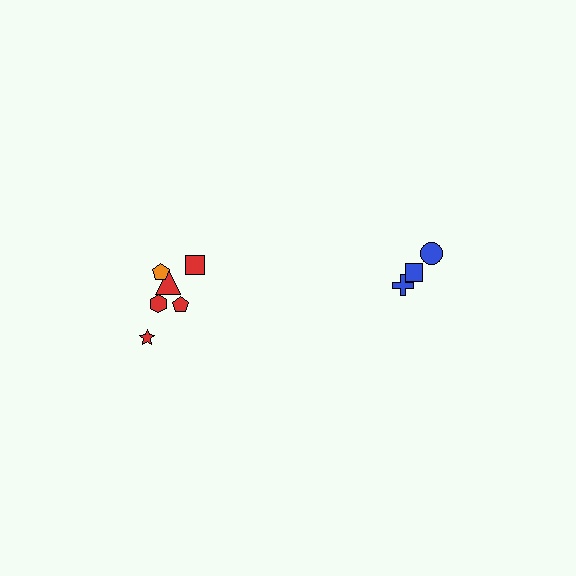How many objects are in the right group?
There are 3 objects.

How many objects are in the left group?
There are 6 objects.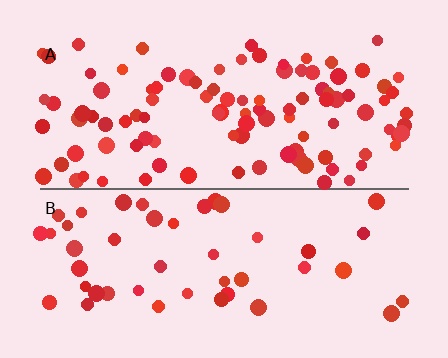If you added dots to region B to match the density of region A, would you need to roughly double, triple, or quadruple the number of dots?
Approximately double.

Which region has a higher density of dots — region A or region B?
A (the top).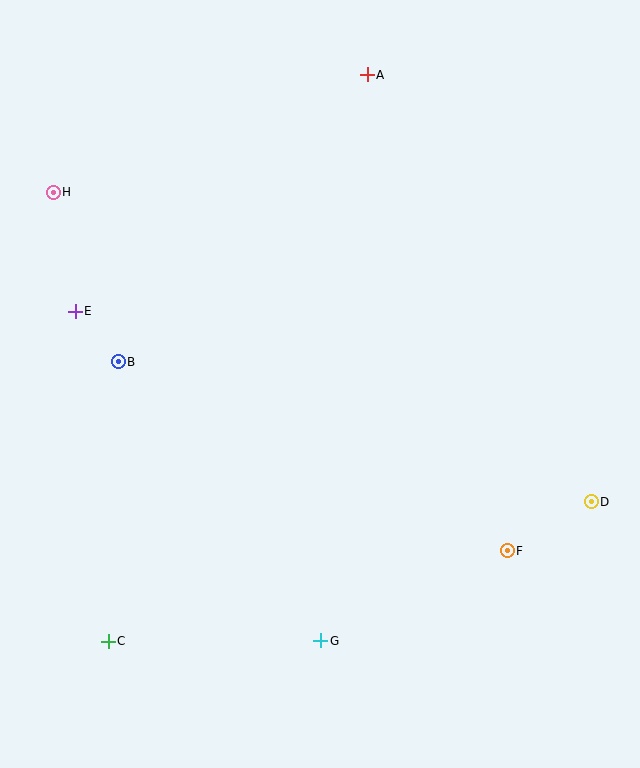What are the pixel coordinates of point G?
Point G is at (321, 641).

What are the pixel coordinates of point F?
Point F is at (507, 551).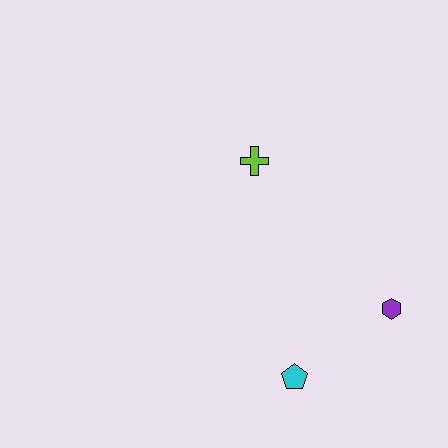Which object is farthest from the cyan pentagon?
The lime cross is farthest from the cyan pentagon.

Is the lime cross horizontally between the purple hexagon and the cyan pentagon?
No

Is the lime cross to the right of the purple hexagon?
No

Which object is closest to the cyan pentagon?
The purple hexagon is closest to the cyan pentagon.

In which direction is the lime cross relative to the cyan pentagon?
The lime cross is above the cyan pentagon.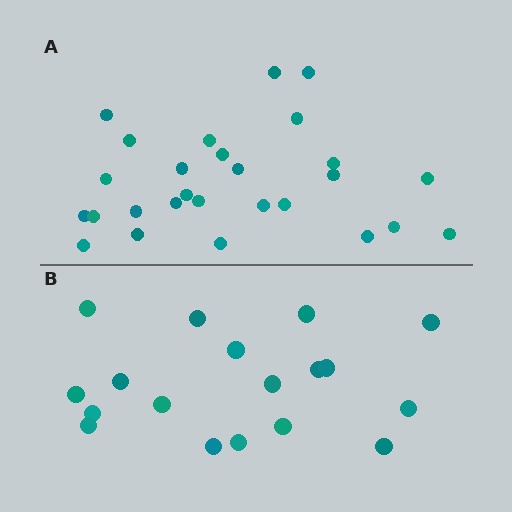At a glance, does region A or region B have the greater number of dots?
Region A (the top region) has more dots.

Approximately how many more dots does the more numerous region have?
Region A has roughly 8 or so more dots than region B.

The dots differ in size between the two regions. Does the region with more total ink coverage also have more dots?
No. Region B has more total ink coverage because its dots are larger, but region A actually contains more individual dots. Total area can be misleading — the number of items is what matters here.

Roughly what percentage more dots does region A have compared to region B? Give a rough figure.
About 50% more.